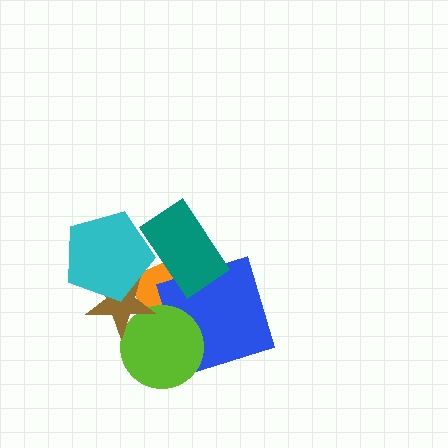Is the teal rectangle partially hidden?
No, no other shape covers it.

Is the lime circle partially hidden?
Yes, it is partially covered by another shape.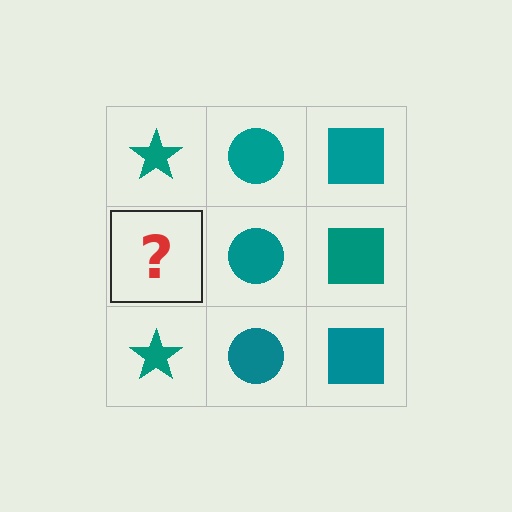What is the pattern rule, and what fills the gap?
The rule is that each column has a consistent shape. The gap should be filled with a teal star.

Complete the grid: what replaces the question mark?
The question mark should be replaced with a teal star.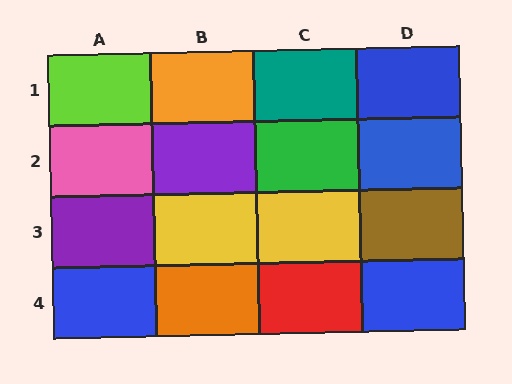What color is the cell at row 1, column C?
Teal.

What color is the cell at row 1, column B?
Orange.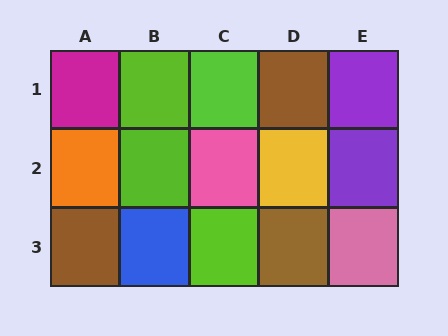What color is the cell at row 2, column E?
Purple.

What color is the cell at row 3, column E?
Pink.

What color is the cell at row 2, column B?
Lime.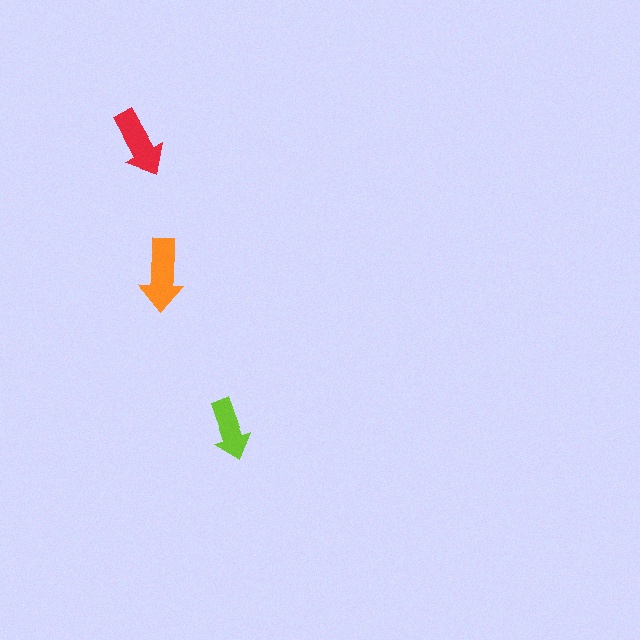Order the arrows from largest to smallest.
the orange one, the red one, the lime one.